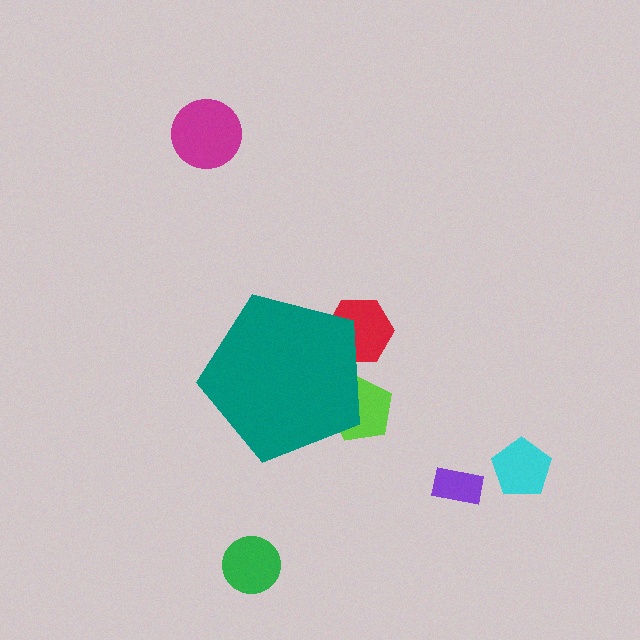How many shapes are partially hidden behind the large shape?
2 shapes are partially hidden.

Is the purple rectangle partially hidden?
No, the purple rectangle is fully visible.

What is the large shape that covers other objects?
A teal pentagon.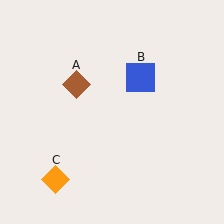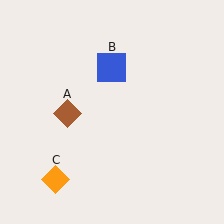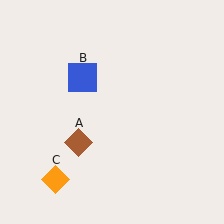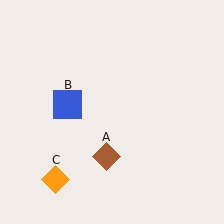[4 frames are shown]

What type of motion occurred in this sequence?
The brown diamond (object A), blue square (object B) rotated counterclockwise around the center of the scene.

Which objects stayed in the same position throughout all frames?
Orange diamond (object C) remained stationary.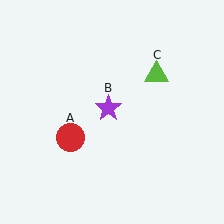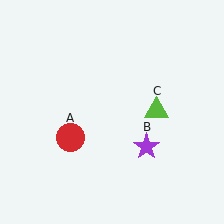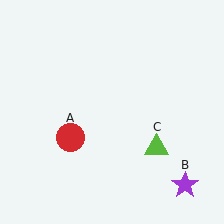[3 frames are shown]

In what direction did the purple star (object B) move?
The purple star (object B) moved down and to the right.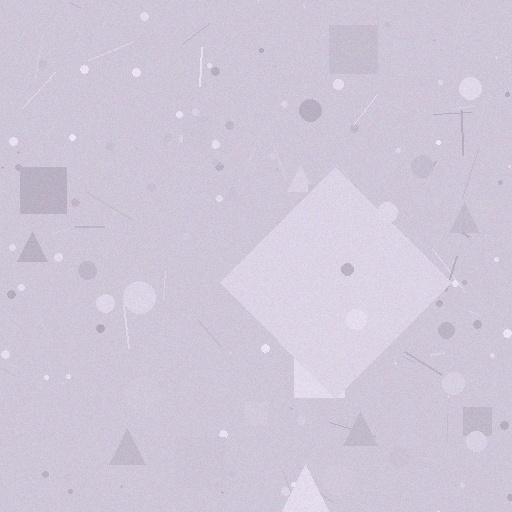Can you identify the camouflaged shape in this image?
The camouflaged shape is a diamond.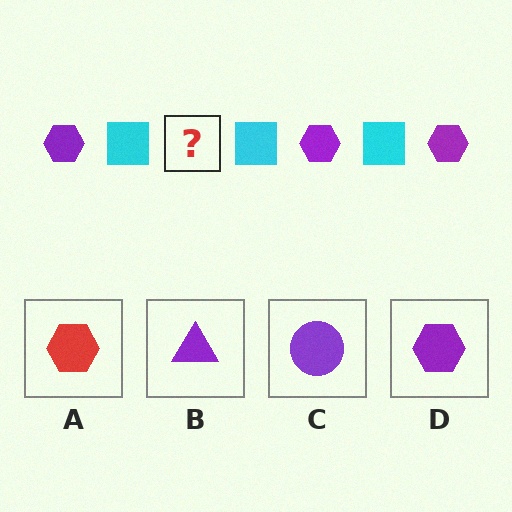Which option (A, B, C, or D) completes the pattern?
D.